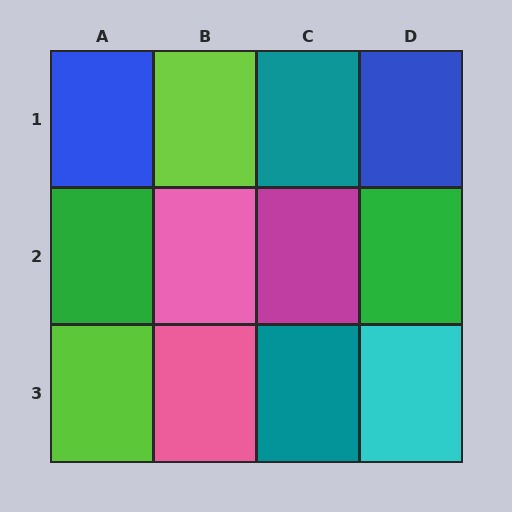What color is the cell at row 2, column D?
Green.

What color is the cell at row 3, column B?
Pink.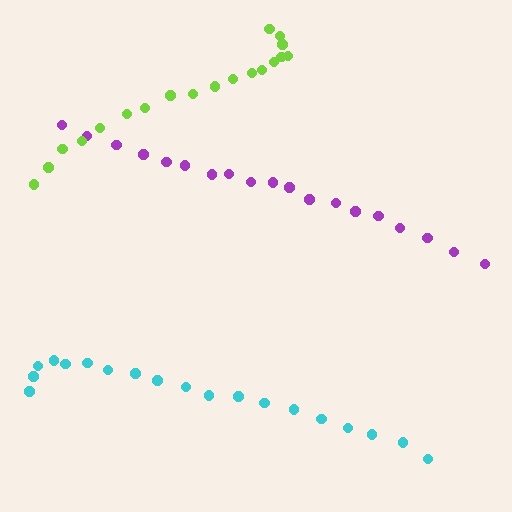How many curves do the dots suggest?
There are 3 distinct paths.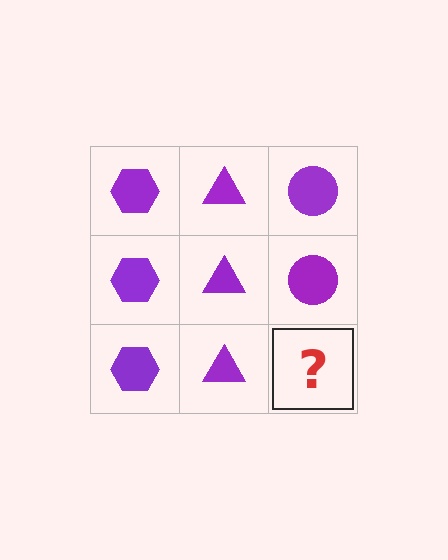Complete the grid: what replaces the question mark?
The question mark should be replaced with a purple circle.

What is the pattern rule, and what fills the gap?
The rule is that each column has a consistent shape. The gap should be filled with a purple circle.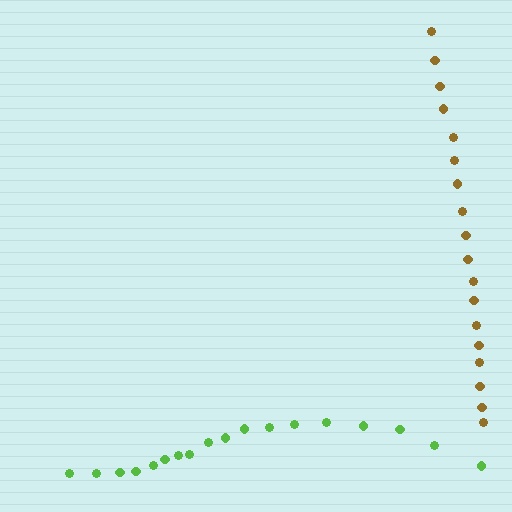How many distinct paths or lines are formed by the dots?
There are 2 distinct paths.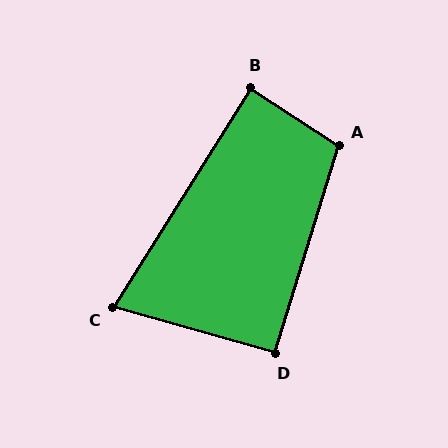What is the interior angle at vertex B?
Approximately 89 degrees (approximately right).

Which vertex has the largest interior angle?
A, at approximately 106 degrees.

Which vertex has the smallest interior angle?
C, at approximately 74 degrees.